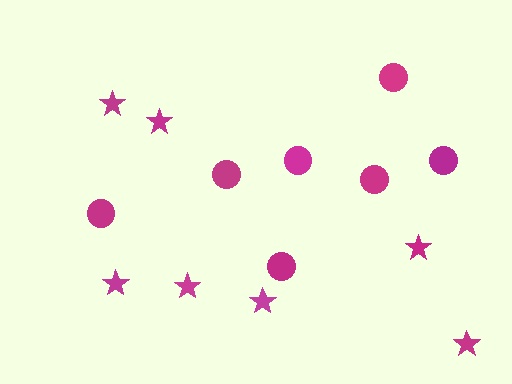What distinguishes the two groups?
There are 2 groups: one group of circles (7) and one group of stars (7).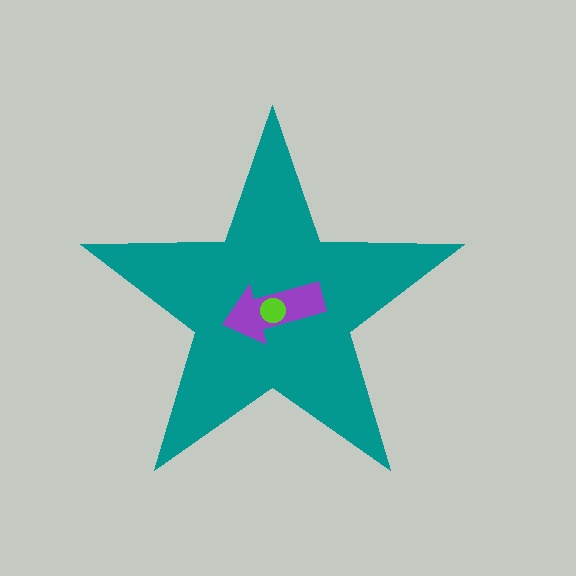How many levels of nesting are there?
3.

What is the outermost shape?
The teal star.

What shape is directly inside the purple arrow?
The lime circle.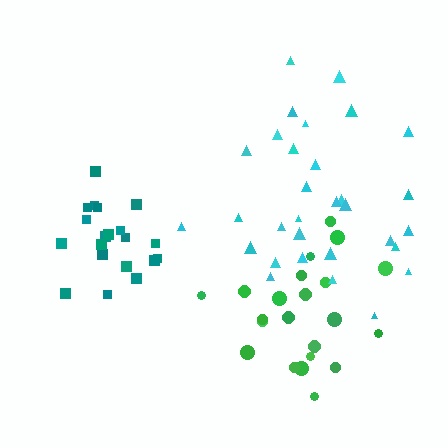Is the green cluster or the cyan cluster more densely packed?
Green.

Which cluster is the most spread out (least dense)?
Cyan.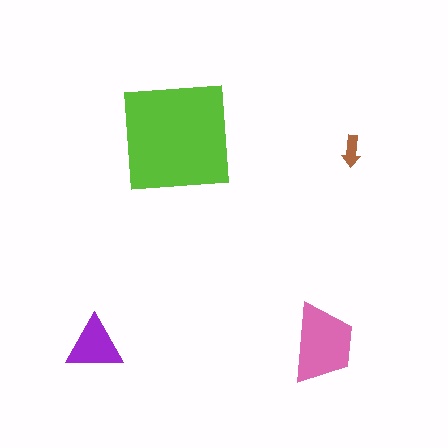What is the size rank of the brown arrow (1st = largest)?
4th.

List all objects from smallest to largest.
The brown arrow, the purple triangle, the pink trapezoid, the lime square.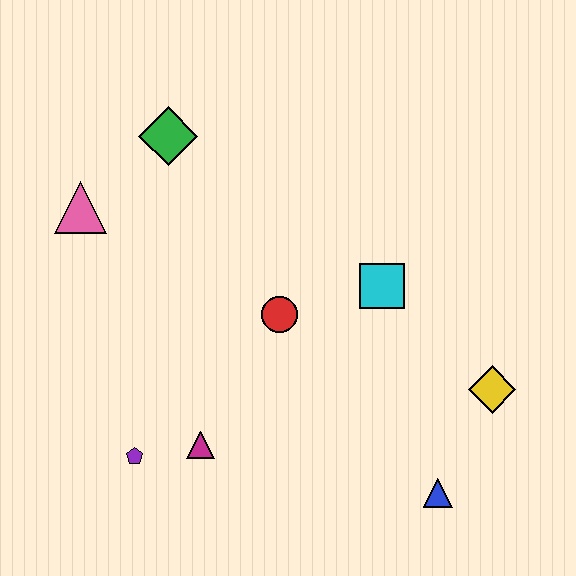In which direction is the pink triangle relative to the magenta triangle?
The pink triangle is above the magenta triangle.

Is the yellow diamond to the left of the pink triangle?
No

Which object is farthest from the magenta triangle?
The green diamond is farthest from the magenta triangle.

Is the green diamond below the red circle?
No